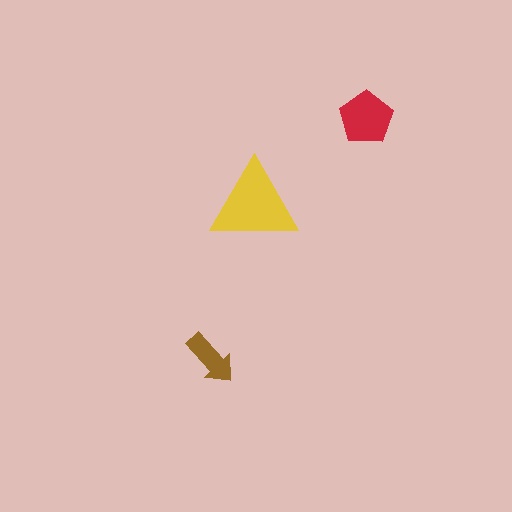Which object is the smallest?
The brown arrow.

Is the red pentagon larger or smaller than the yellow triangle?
Smaller.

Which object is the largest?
The yellow triangle.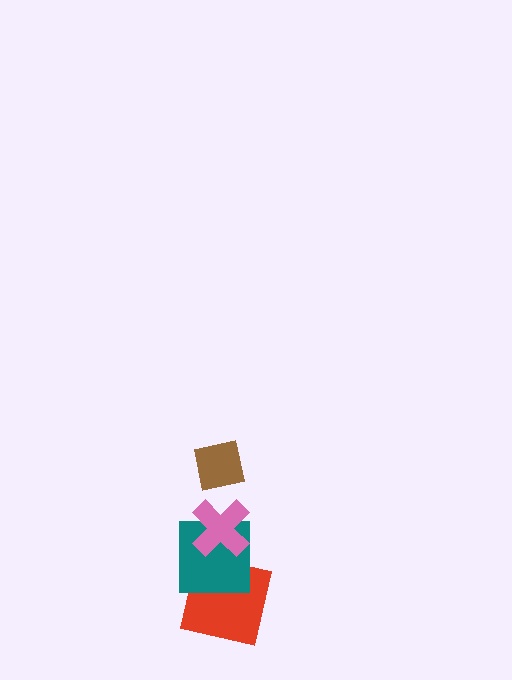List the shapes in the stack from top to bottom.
From top to bottom: the brown square, the pink cross, the teal square, the red square.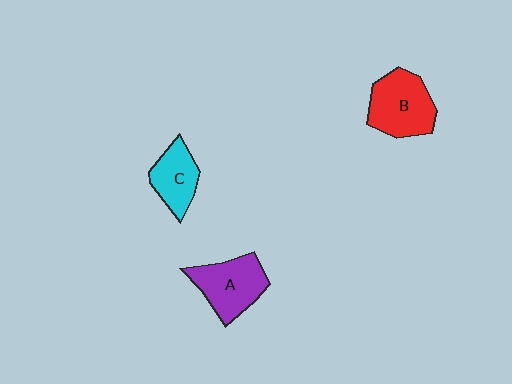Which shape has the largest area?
Shape B (red).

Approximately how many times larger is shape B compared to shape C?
Approximately 1.5 times.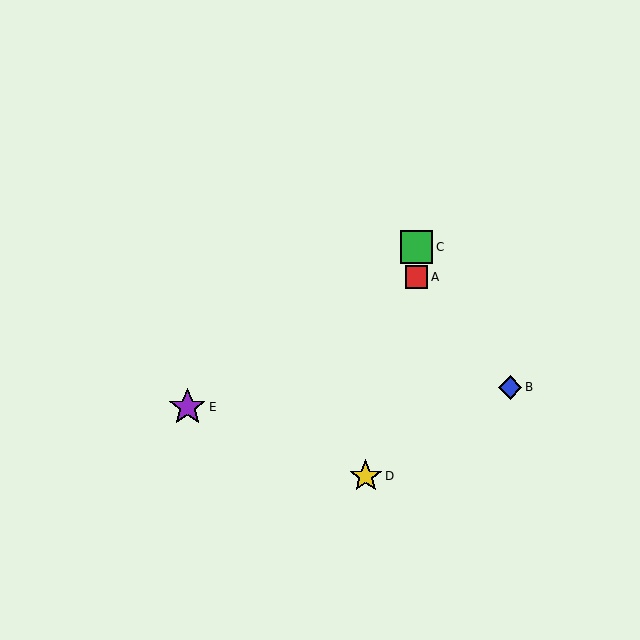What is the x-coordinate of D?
Object D is at x≈366.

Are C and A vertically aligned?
Yes, both are at x≈417.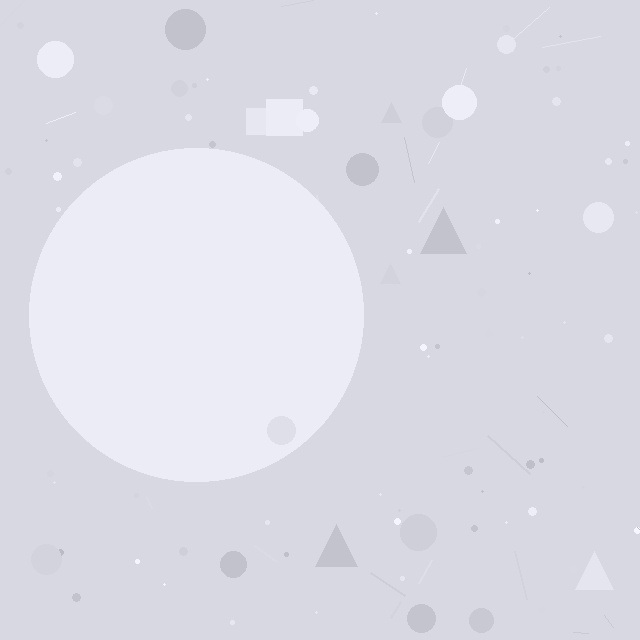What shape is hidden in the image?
A circle is hidden in the image.